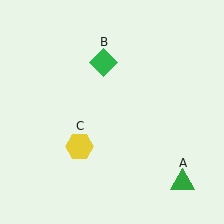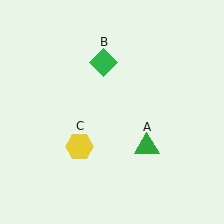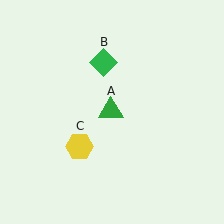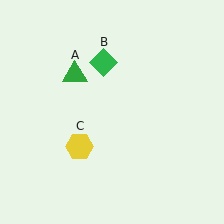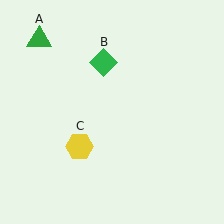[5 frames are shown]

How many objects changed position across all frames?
1 object changed position: green triangle (object A).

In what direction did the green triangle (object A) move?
The green triangle (object A) moved up and to the left.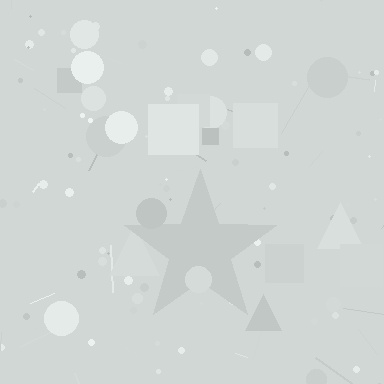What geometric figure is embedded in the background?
A star is embedded in the background.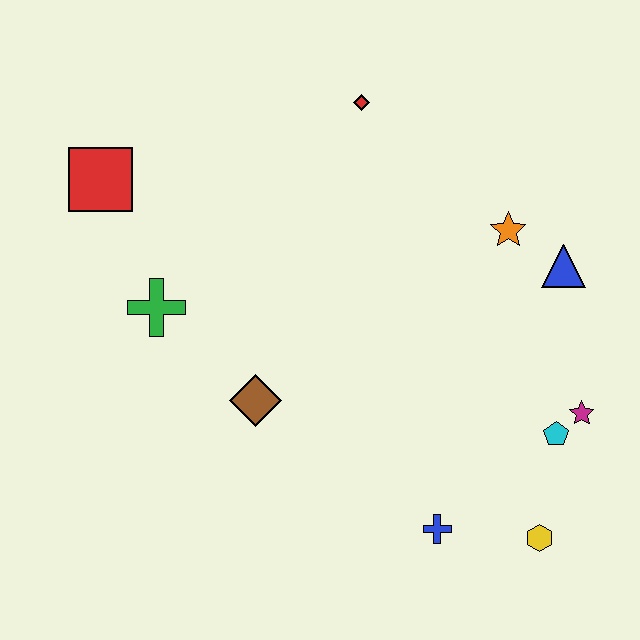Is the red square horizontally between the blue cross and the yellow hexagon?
No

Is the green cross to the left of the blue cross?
Yes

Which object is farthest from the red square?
The yellow hexagon is farthest from the red square.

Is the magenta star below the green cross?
Yes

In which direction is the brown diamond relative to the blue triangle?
The brown diamond is to the left of the blue triangle.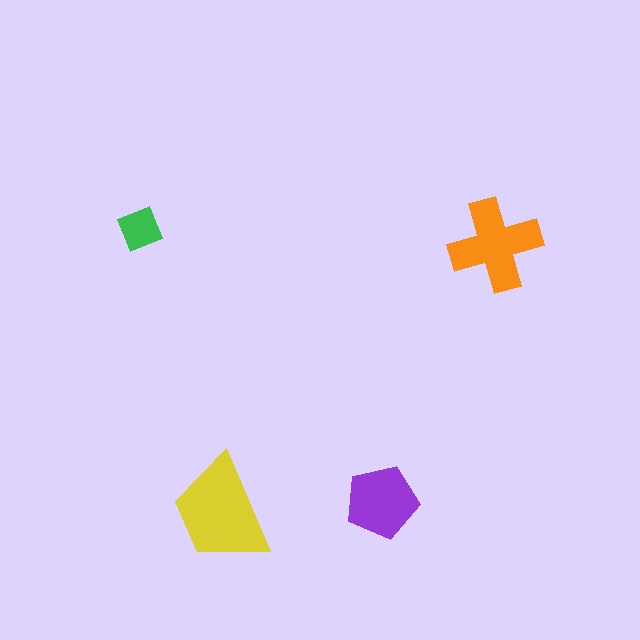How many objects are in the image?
There are 4 objects in the image.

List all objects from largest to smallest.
The yellow trapezoid, the orange cross, the purple pentagon, the green diamond.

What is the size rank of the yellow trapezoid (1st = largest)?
1st.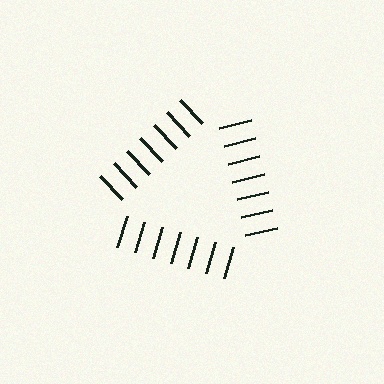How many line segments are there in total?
21 — 7 along each of the 3 edges.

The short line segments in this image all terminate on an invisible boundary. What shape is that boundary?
An illusory triangle — the line segments terminate on its edges but no continuous stroke is drawn.